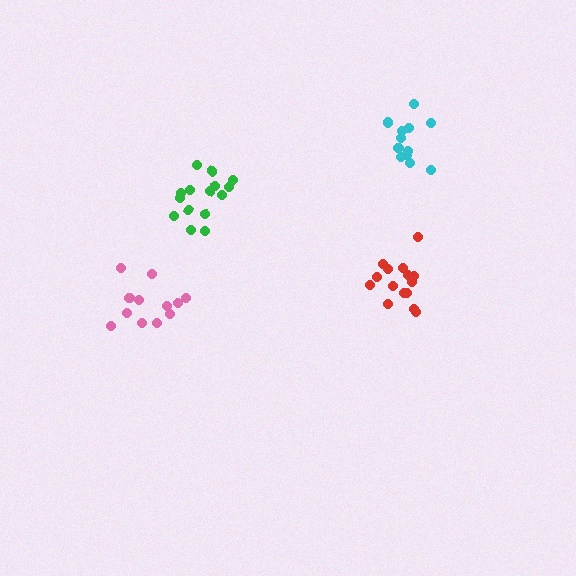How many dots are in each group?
Group 1: 15 dots, Group 2: 15 dots, Group 3: 12 dots, Group 4: 12 dots (54 total).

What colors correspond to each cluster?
The clusters are colored: red, green, pink, cyan.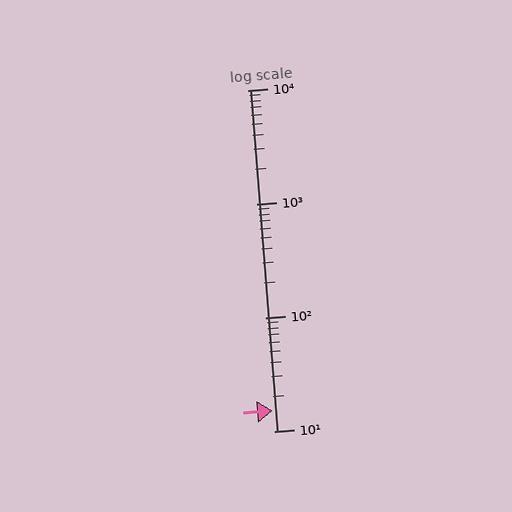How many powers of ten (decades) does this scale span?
The scale spans 3 decades, from 10 to 10000.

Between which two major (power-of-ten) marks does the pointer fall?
The pointer is between 10 and 100.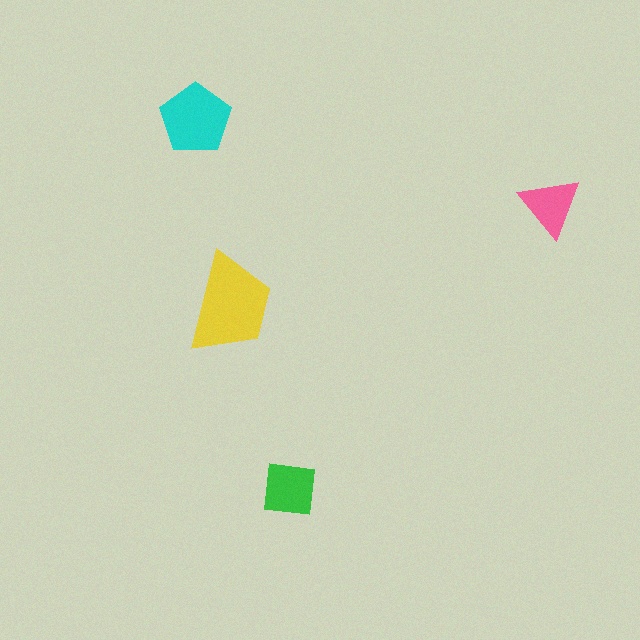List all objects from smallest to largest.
The pink triangle, the green square, the cyan pentagon, the yellow trapezoid.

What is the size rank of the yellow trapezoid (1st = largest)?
1st.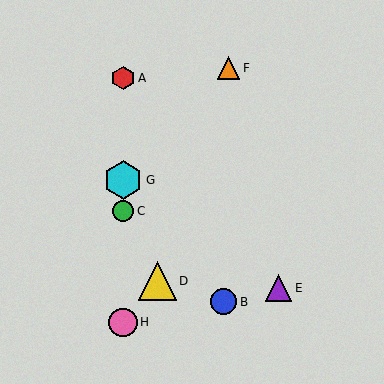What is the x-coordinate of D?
Object D is at x≈157.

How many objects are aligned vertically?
4 objects (A, C, G, H) are aligned vertically.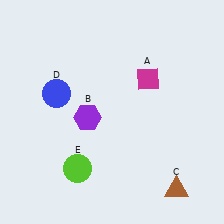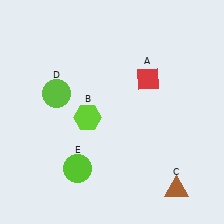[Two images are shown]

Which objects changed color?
A changed from magenta to red. B changed from purple to lime. D changed from blue to lime.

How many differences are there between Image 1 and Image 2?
There are 3 differences between the two images.